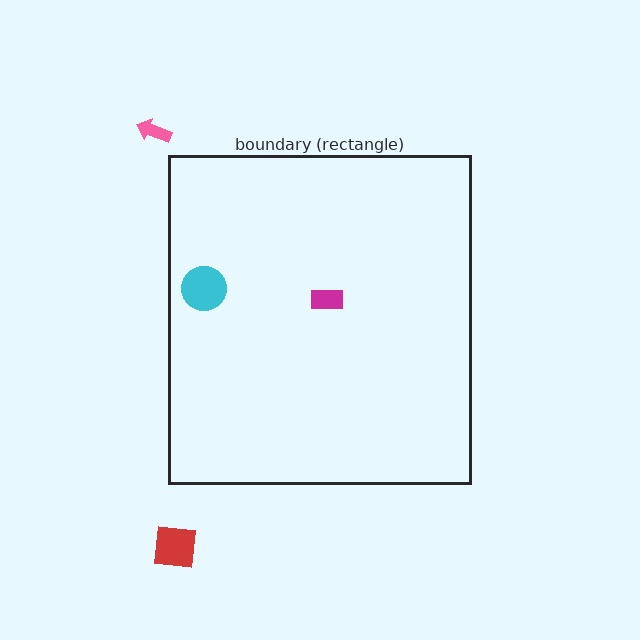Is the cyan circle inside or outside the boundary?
Inside.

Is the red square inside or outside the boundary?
Outside.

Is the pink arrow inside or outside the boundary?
Outside.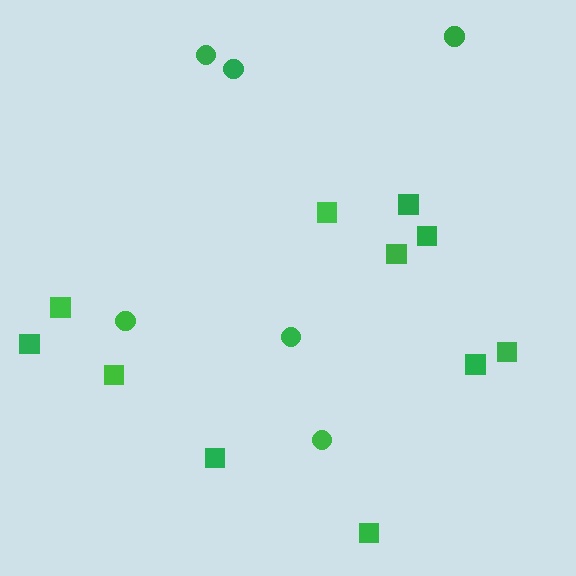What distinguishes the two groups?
There are 2 groups: one group of squares (11) and one group of circles (6).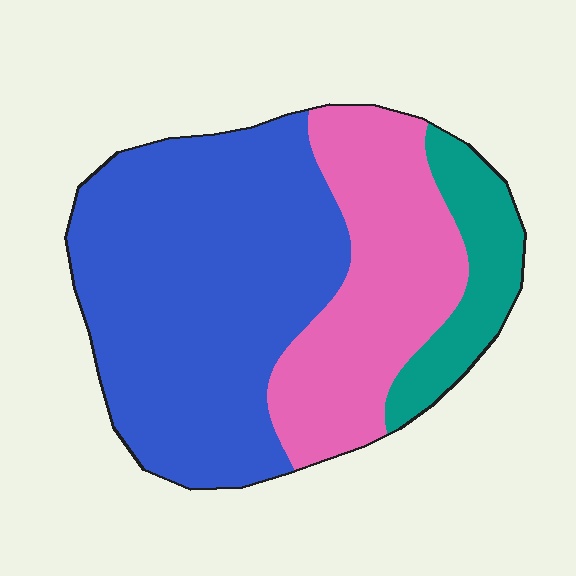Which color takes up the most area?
Blue, at roughly 55%.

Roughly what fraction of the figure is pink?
Pink covers roughly 30% of the figure.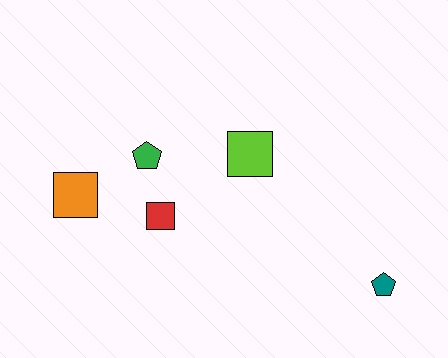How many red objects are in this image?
There is 1 red object.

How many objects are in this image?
There are 5 objects.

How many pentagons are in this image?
There are 2 pentagons.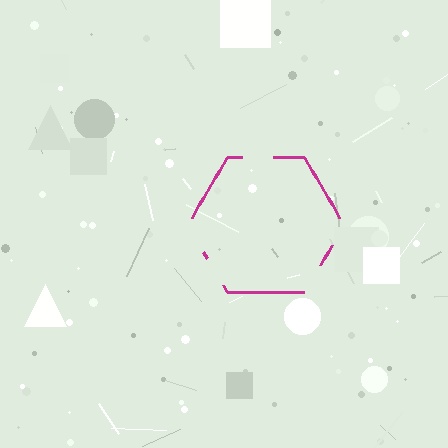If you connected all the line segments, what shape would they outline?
They would outline a hexagon.